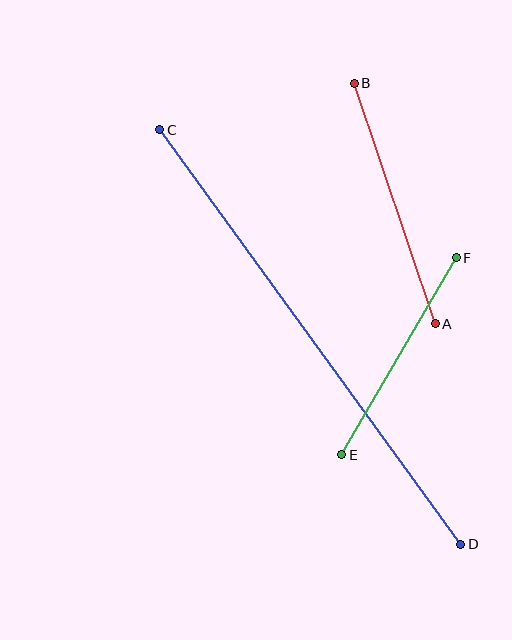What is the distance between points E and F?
The distance is approximately 228 pixels.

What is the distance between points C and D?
The distance is approximately 512 pixels.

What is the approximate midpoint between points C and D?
The midpoint is at approximately (310, 337) pixels.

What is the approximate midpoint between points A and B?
The midpoint is at approximately (395, 204) pixels.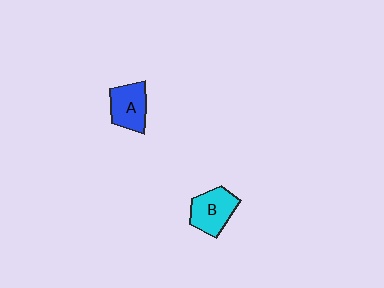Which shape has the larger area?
Shape B (cyan).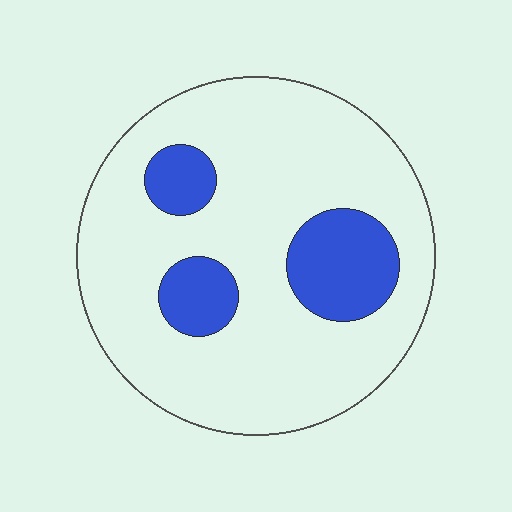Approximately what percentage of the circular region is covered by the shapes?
Approximately 20%.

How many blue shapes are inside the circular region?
3.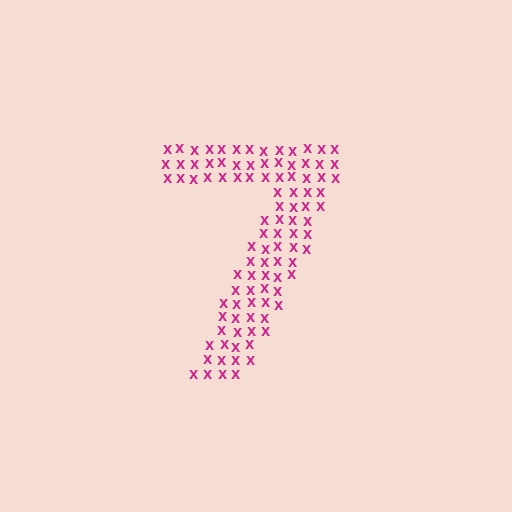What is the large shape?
The large shape is the digit 7.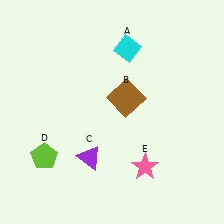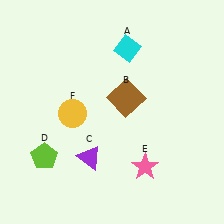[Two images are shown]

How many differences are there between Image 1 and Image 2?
There is 1 difference between the two images.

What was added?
A yellow circle (F) was added in Image 2.